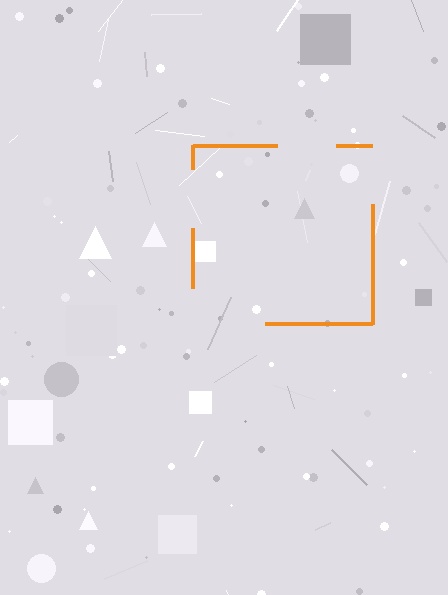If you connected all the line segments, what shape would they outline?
They would outline a square.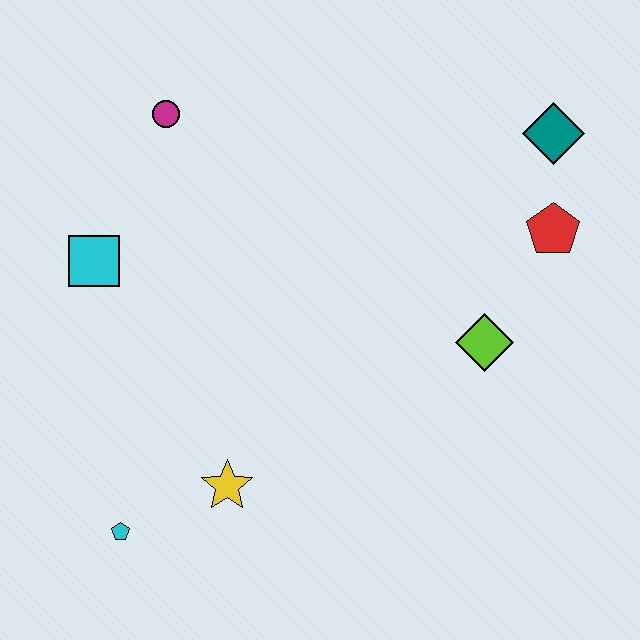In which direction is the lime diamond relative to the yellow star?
The lime diamond is to the right of the yellow star.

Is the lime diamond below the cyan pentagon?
No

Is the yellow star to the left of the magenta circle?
No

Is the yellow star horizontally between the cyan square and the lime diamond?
Yes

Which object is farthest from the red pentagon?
The cyan pentagon is farthest from the red pentagon.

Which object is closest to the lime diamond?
The red pentagon is closest to the lime diamond.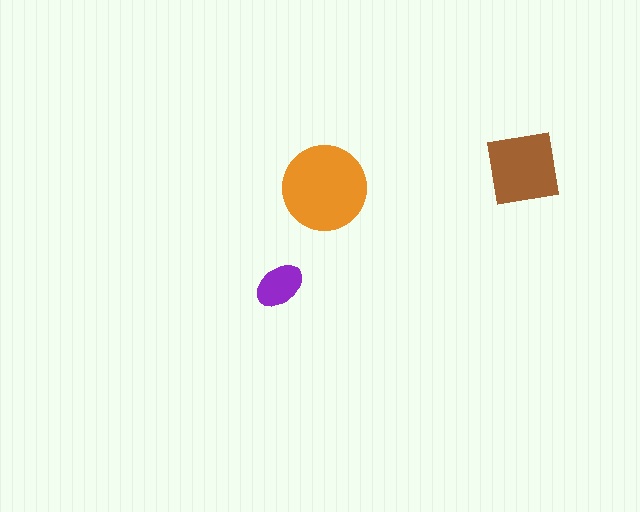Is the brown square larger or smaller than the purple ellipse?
Larger.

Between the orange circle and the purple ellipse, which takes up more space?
The orange circle.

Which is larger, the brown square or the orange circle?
The orange circle.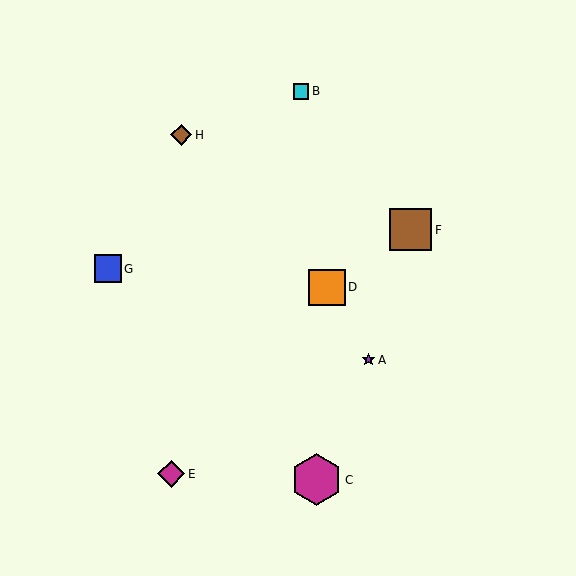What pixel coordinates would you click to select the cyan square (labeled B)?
Click at (301, 91) to select the cyan square B.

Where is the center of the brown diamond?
The center of the brown diamond is at (181, 135).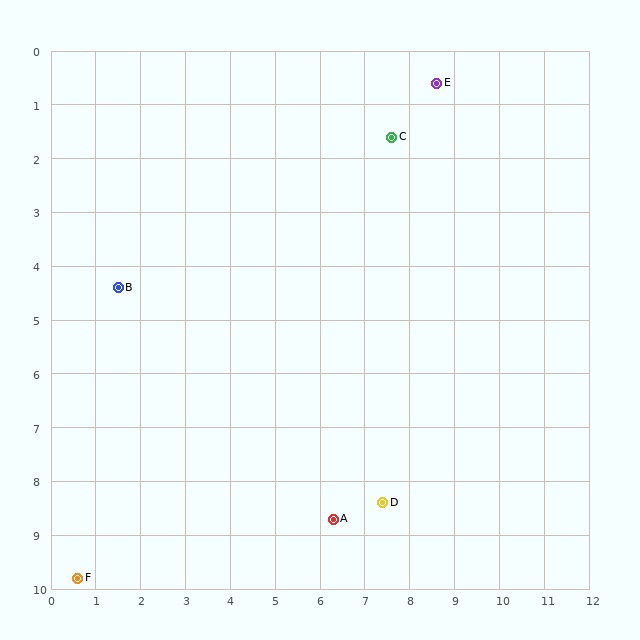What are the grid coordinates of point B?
Point B is at approximately (1.5, 4.4).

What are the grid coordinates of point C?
Point C is at approximately (7.6, 1.6).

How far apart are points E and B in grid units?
Points E and B are about 8.1 grid units apart.